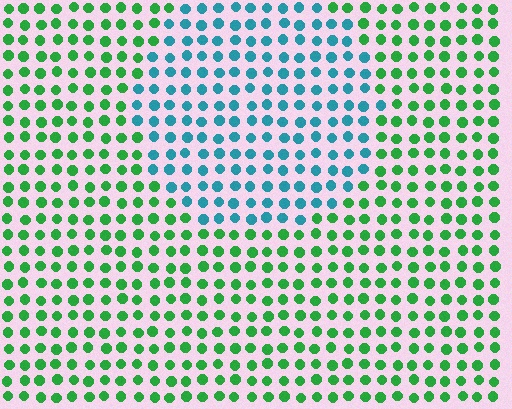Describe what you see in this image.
The image is filled with small green elements in a uniform arrangement. A circle-shaped region is visible where the elements are tinted to a slightly different hue, forming a subtle color boundary.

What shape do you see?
I see a circle.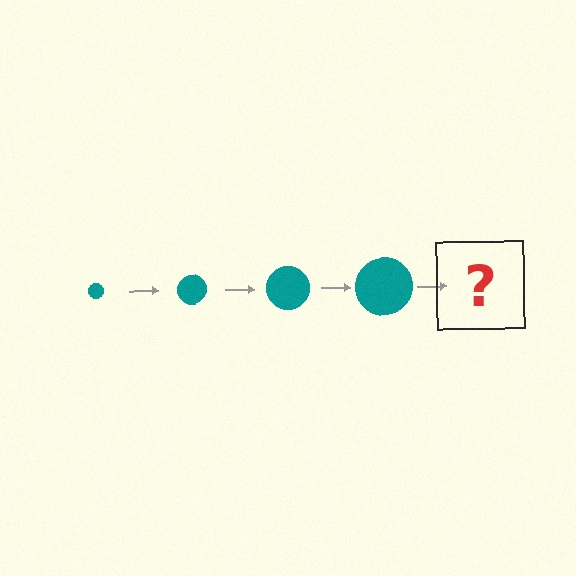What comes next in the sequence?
The next element should be a teal circle, larger than the previous one.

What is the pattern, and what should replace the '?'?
The pattern is that the circle gets progressively larger each step. The '?' should be a teal circle, larger than the previous one.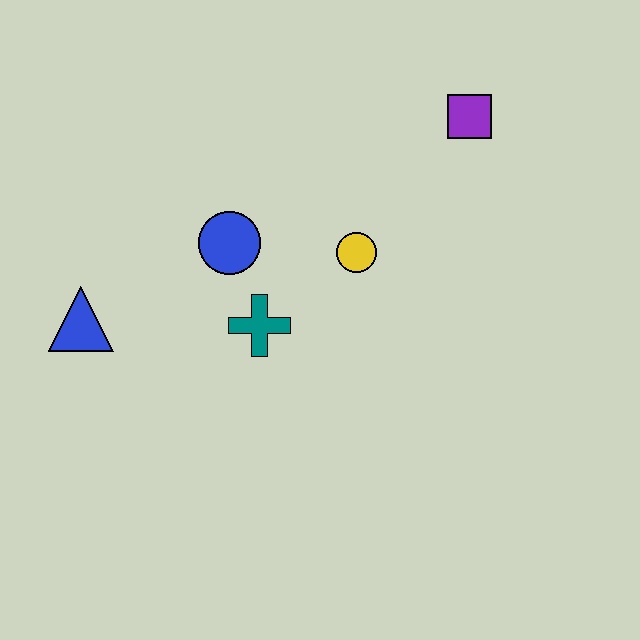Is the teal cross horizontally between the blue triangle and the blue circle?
No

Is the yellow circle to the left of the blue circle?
No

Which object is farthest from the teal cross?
The purple square is farthest from the teal cross.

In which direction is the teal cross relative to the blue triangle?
The teal cross is to the right of the blue triangle.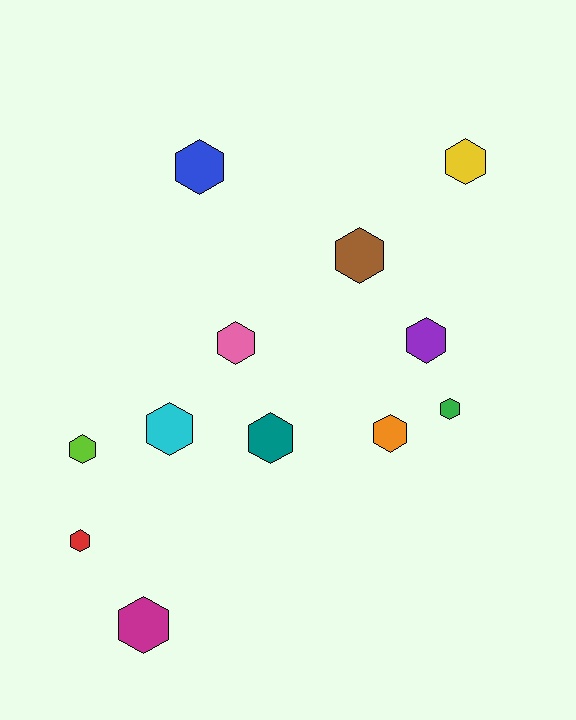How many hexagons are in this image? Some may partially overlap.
There are 12 hexagons.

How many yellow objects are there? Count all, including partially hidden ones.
There is 1 yellow object.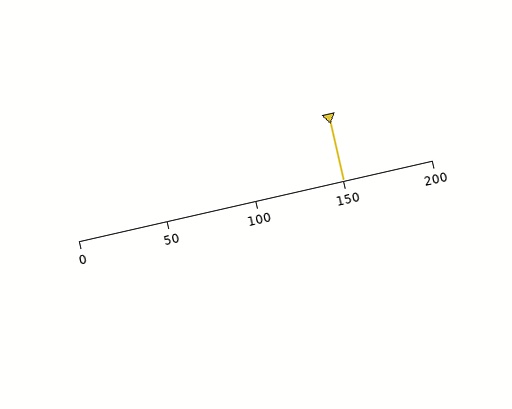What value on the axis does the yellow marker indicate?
The marker indicates approximately 150.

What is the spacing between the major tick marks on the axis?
The major ticks are spaced 50 apart.